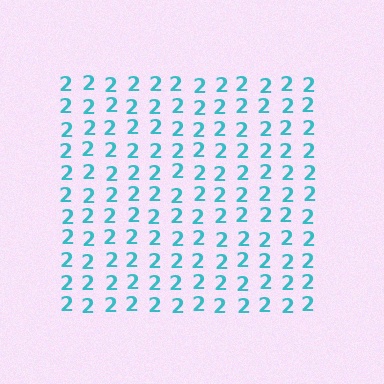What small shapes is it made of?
It is made of small digit 2's.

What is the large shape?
The large shape is a square.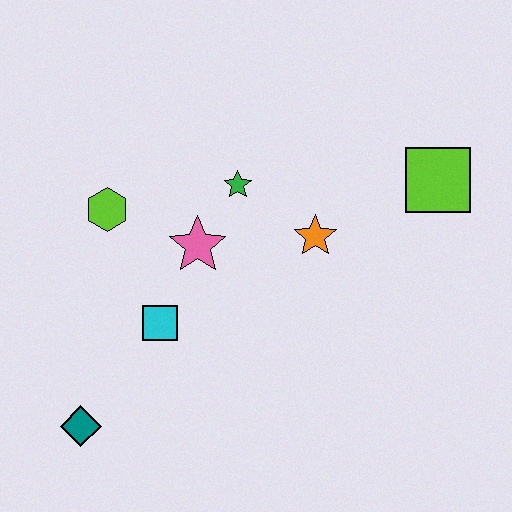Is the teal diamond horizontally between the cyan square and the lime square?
No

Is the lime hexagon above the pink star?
Yes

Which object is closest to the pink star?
The green star is closest to the pink star.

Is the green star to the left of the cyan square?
No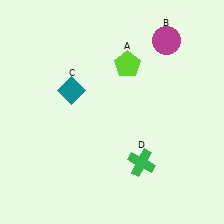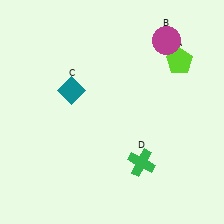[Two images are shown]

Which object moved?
The lime pentagon (A) moved right.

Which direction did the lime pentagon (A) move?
The lime pentagon (A) moved right.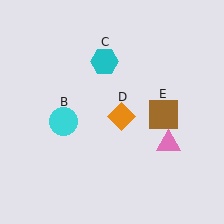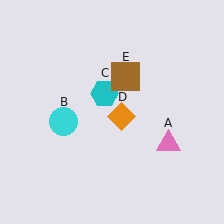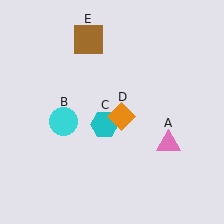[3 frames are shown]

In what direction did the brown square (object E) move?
The brown square (object E) moved up and to the left.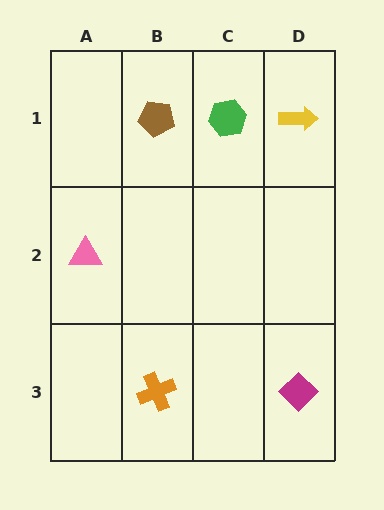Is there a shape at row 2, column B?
No, that cell is empty.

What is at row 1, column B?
A brown pentagon.